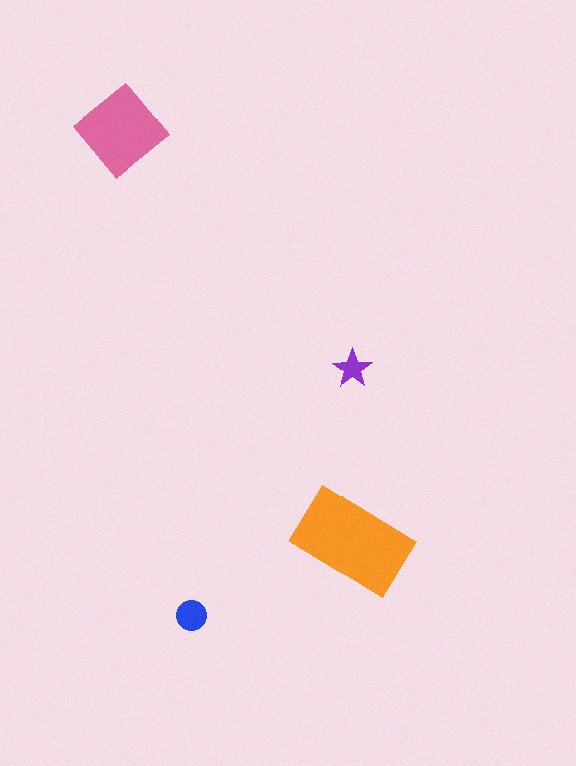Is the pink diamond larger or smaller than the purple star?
Larger.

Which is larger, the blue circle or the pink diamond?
The pink diamond.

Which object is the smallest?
The purple star.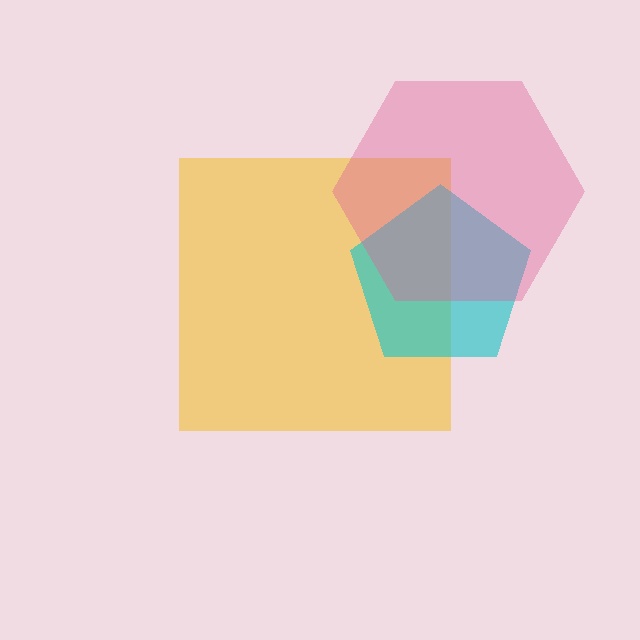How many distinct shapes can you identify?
There are 3 distinct shapes: a yellow square, a cyan pentagon, a pink hexagon.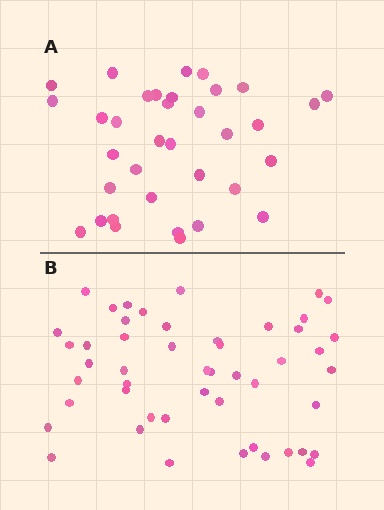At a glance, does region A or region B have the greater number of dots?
Region B (the bottom region) has more dots.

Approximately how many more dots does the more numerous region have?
Region B has approximately 15 more dots than region A.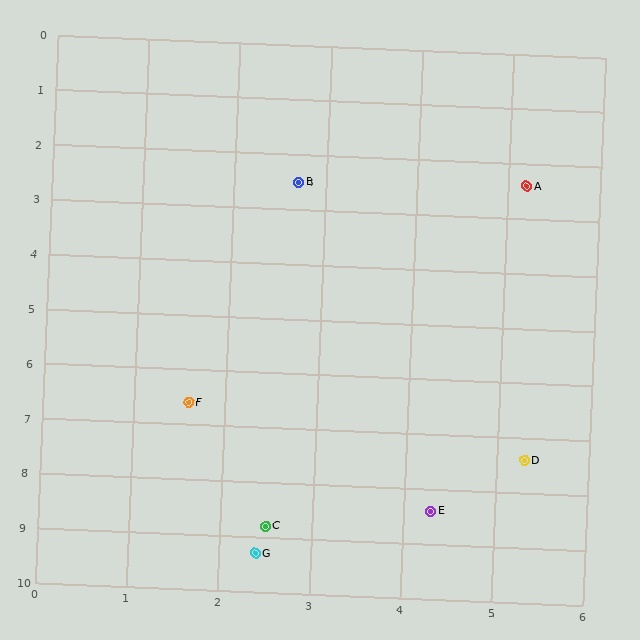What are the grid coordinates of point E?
Point E is at approximately (4.3, 8.4).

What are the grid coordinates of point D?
Point D is at approximately (5.3, 7.4).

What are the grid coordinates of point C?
Point C is at approximately (2.5, 8.8).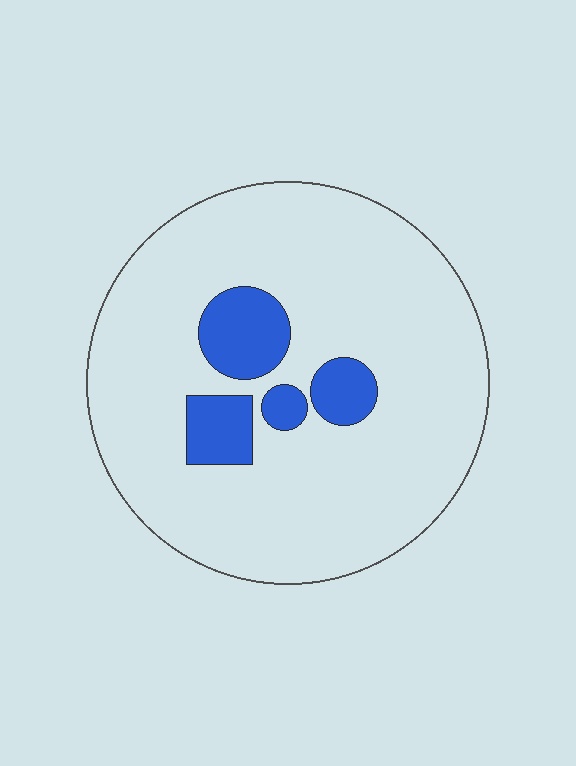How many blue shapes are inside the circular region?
4.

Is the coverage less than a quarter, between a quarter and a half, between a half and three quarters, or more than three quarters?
Less than a quarter.